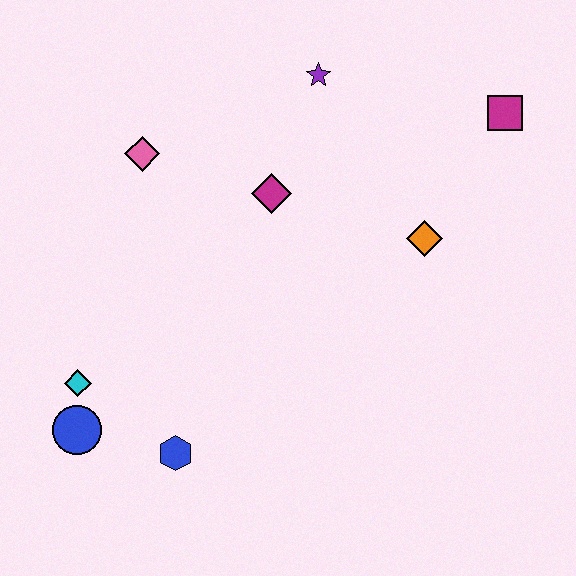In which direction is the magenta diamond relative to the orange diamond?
The magenta diamond is to the left of the orange diamond.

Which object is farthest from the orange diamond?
The blue circle is farthest from the orange diamond.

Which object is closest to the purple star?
The magenta diamond is closest to the purple star.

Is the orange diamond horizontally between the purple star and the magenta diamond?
No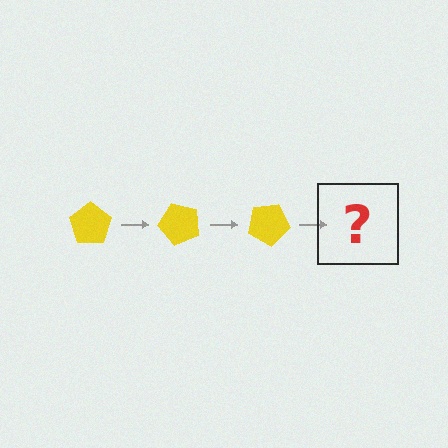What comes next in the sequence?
The next element should be a yellow pentagon rotated 150 degrees.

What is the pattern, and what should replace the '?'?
The pattern is that the pentagon rotates 50 degrees each step. The '?' should be a yellow pentagon rotated 150 degrees.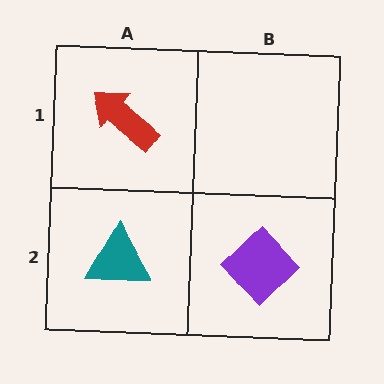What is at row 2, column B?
A purple diamond.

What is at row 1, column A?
A red arrow.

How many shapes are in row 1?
1 shape.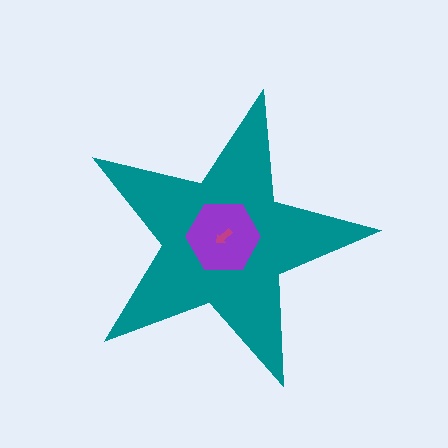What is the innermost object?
The magenta arrow.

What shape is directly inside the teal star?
The purple hexagon.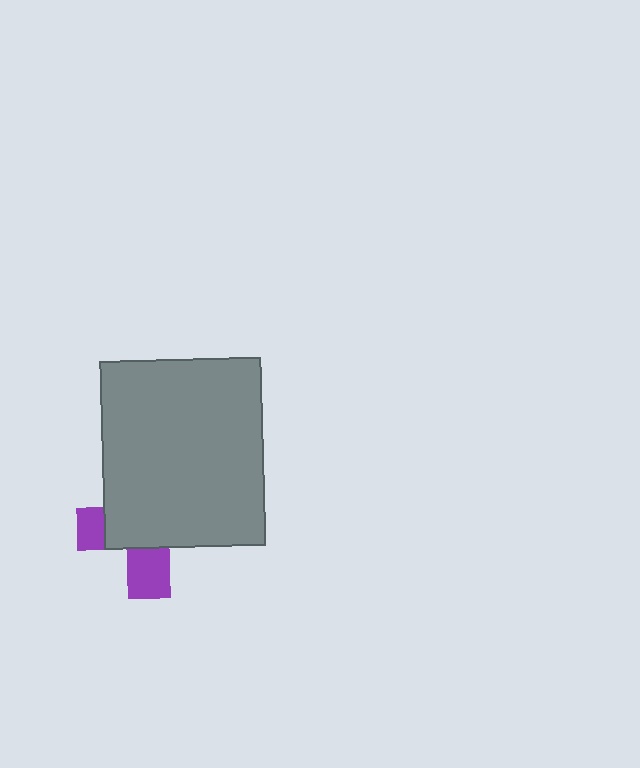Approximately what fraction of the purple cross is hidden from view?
Roughly 68% of the purple cross is hidden behind the gray rectangle.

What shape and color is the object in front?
The object in front is a gray rectangle.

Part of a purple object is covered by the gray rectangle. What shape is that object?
It is a cross.